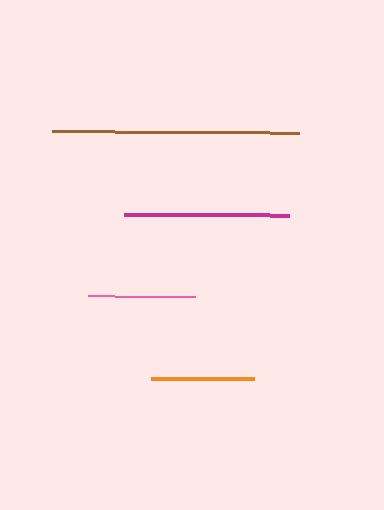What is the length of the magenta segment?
The magenta segment is approximately 166 pixels long.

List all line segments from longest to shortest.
From longest to shortest: brown, magenta, pink, orange.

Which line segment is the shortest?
The orange line is the shortest at approximately 103 pixels.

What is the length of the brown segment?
The brown segment is approximately 247 pixels long.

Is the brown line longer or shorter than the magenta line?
The brown line is longer than the magenta line.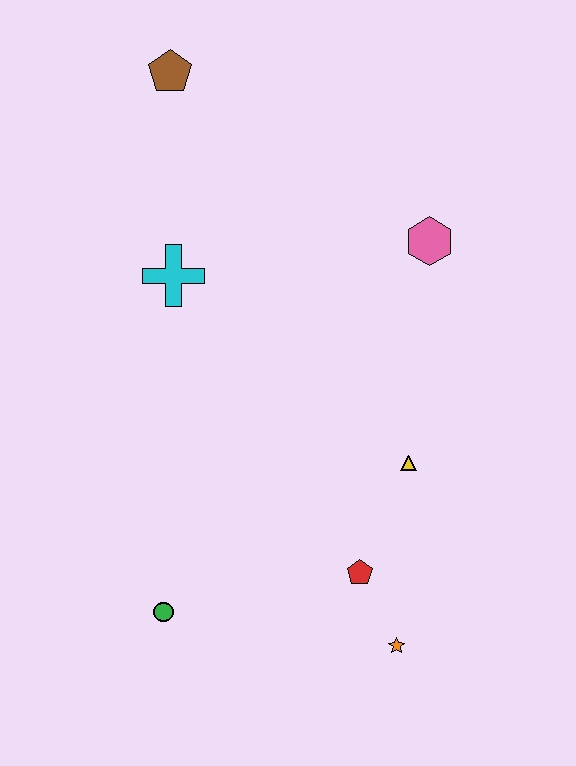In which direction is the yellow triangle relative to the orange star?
The yellow triangle is above the orange star.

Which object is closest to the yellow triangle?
The red pentagon is closest to the yellow triangle.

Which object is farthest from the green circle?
The brown pentagon is farthest from the green circle.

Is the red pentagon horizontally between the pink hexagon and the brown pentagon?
Yes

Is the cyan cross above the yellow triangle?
Yes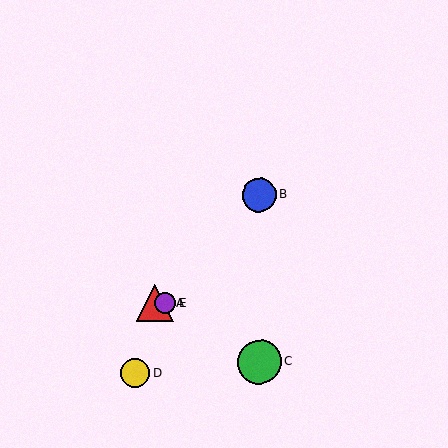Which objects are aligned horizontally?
Objects A, E are aligned horizontally.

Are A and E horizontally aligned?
Yes, both are at y≈303.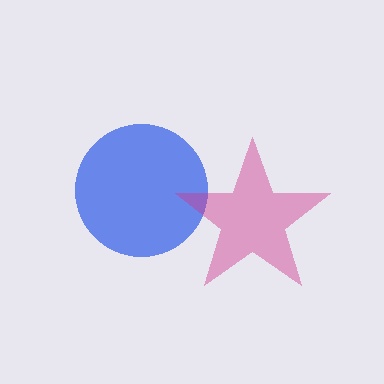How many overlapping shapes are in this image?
There are 2 overlapping shapes in the image.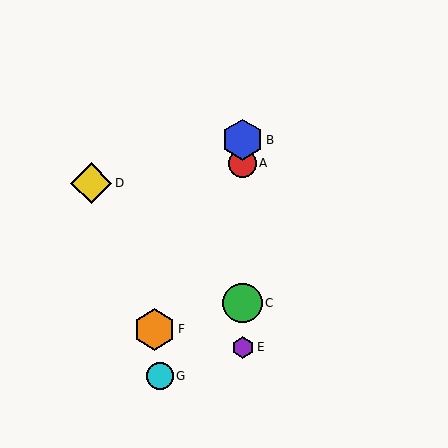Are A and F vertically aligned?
No, A is at x≈243 and F is at x≈155.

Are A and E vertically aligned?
Yes, both are at x≈243.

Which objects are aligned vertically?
Objects A, B, C, E are aligned vertically.